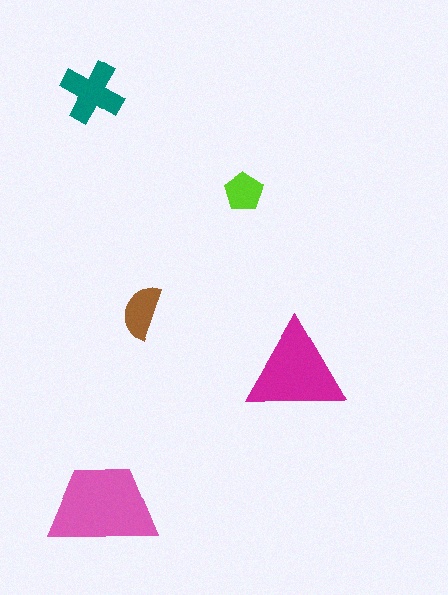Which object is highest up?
The teal cross is topmost.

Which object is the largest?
The pink trapezoid.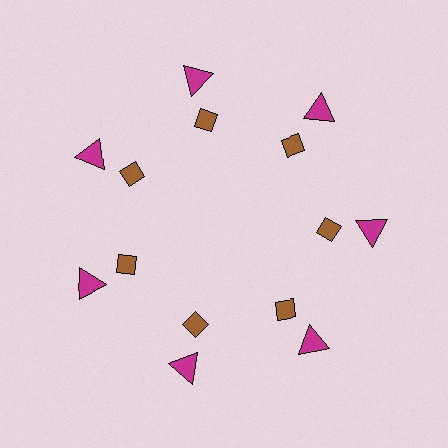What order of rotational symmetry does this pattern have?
This pattern has 7-fold rotational symmetry.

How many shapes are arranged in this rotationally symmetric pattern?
There are 14 shapes, arranged in 7 groups of 2.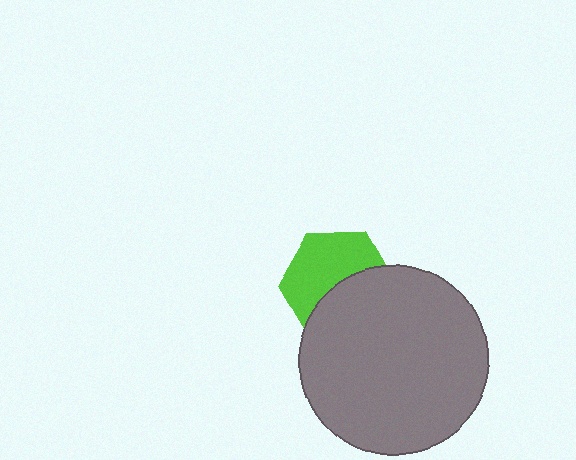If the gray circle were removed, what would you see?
You would see the complete lime hexagon.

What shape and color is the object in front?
The object in front is a gray circle.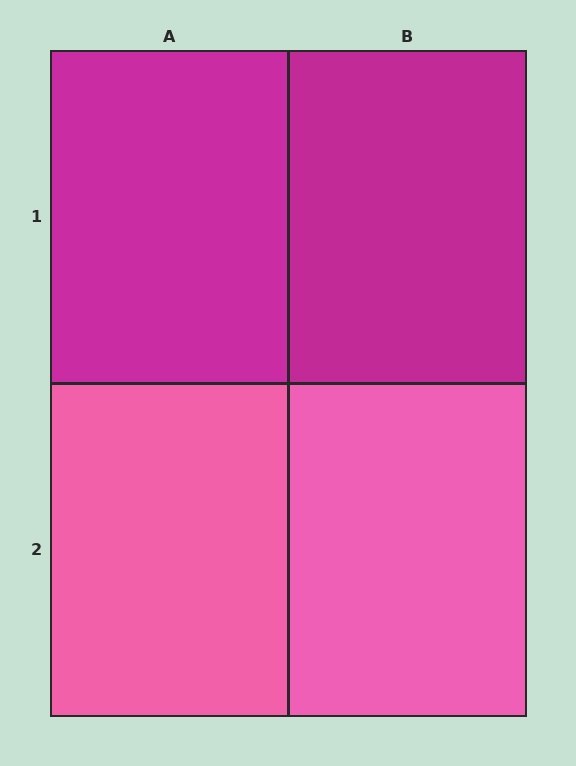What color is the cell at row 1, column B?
Magenta.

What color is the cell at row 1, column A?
Magenta.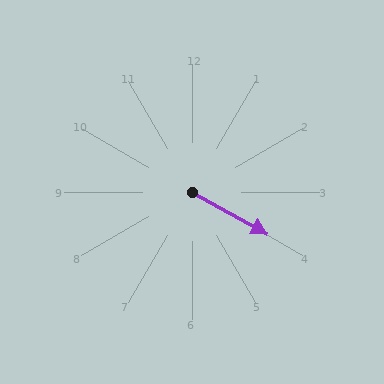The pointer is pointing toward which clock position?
Roughly 4 o'clock.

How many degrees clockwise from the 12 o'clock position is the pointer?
Approximately 119 degrees.